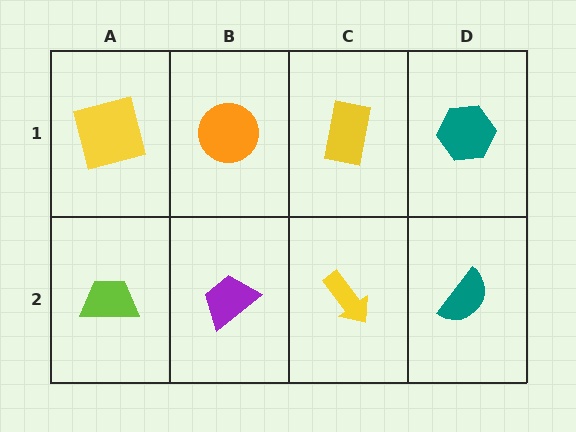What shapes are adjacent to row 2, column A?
A yellow square (row 1, column A), a purple trapezoid (row 2, column B).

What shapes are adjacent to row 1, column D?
A teal semicircle (row 2, column D), a yellow rectangle (row 1, column C).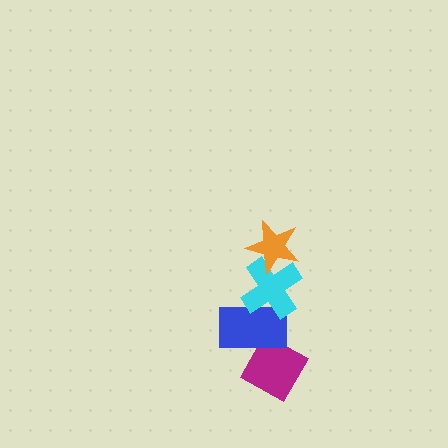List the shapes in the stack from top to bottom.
From top to bottom: the orange star, the cyan cross, the blue rectangle, the magenta diamond.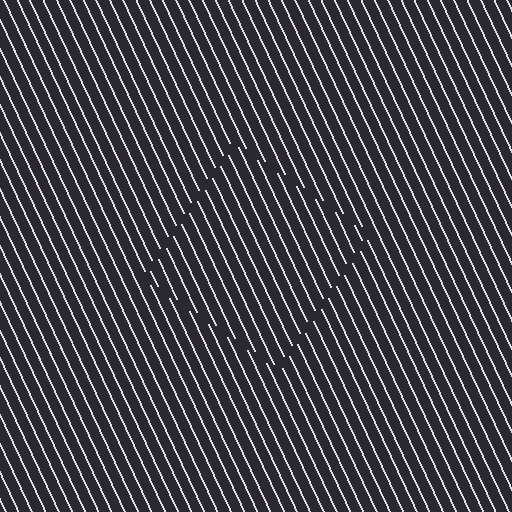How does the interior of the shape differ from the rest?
The interior of the shape contains the same grating, shifted by half a period — the contour is defined by the phase discontinuity where line-ends from the inner and outer gratings abut.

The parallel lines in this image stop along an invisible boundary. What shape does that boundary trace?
An illusory square. The interior of the shape contains the same grating, shifted by half a period — the contour is defined by the phase discontinuity where line-ends from the inner and outer gratings abut.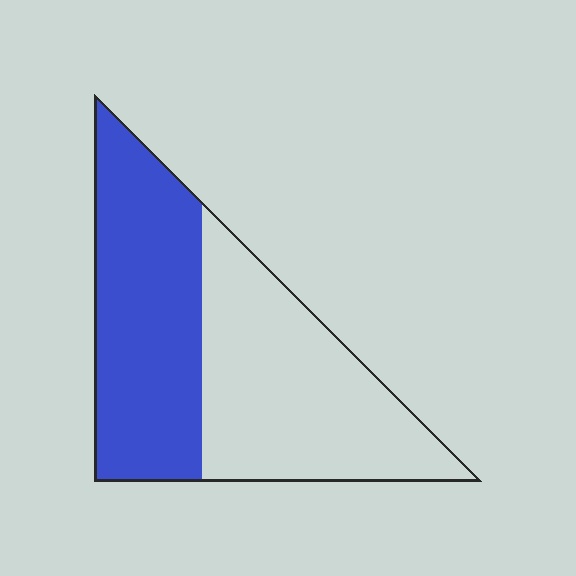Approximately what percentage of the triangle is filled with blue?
Approximately 50%.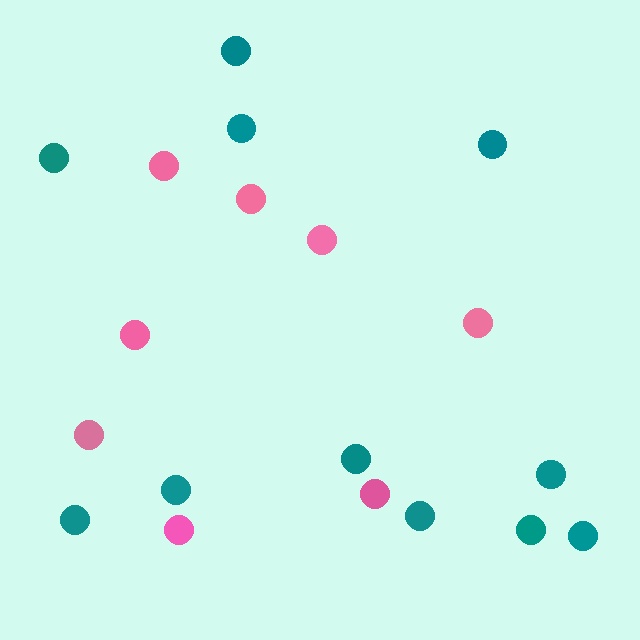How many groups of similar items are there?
There are 2 groups: one group of pink circles (8) and one group of teal circles (11).